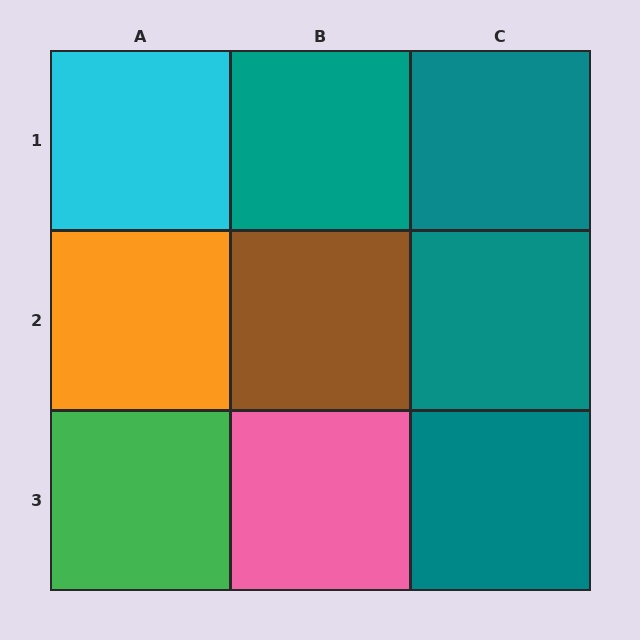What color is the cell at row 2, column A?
Orange.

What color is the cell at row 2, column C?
Teal.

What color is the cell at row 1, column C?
Teal.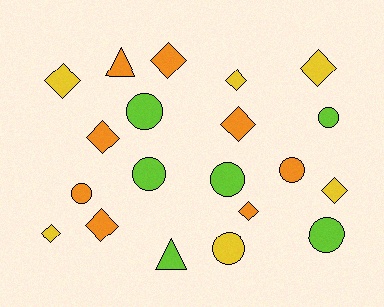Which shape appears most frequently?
Diamond, with 10 objects.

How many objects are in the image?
There are 20 objects.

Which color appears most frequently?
Orange, with 8 objects.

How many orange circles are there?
There are 2 orange circles.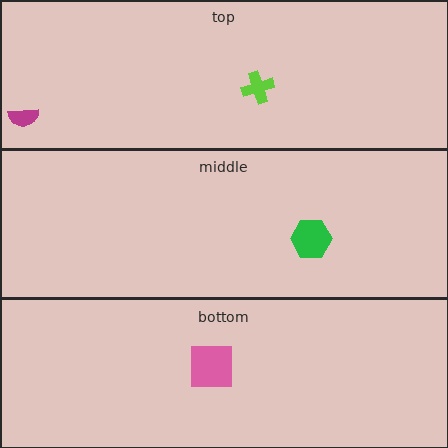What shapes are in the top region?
The magenta semicircle, the lime cross.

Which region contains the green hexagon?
The middle region.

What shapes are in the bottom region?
The pink square.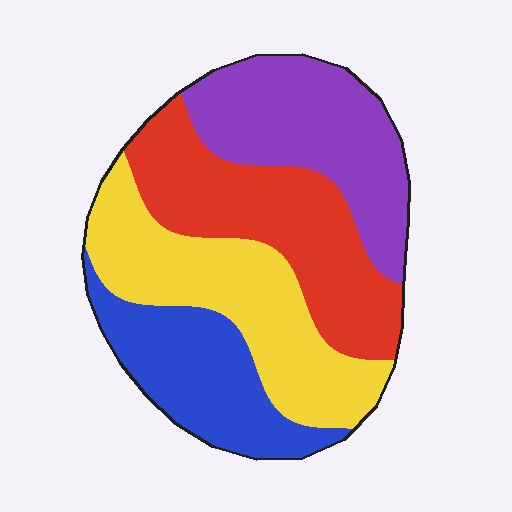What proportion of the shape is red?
Red takes up about one quarter (1/4) of the shape.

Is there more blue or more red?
Red.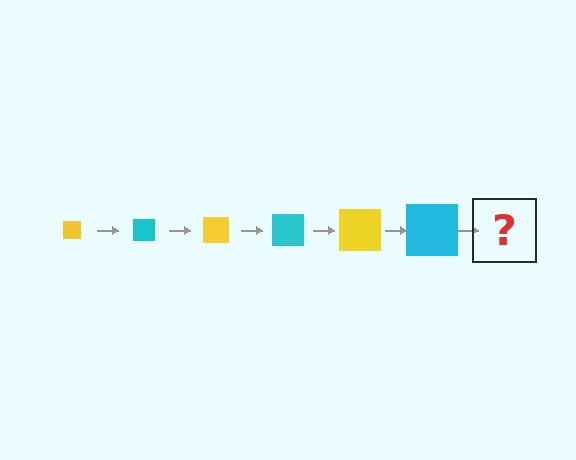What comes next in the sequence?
The next element should be a yellow square, larger than the previous one.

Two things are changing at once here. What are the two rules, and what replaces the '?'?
The two rules are that the square grows larger each step and the color cycles through yellow and cyan. The '?' should be a yellow square, larger than the previous one.